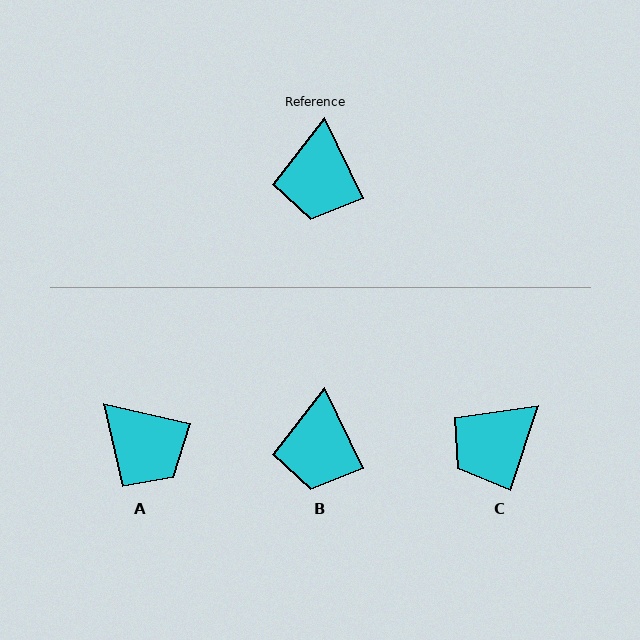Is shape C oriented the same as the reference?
No, it is off by about 44 degrees.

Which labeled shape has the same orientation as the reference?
B.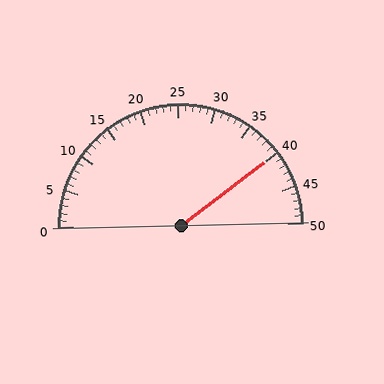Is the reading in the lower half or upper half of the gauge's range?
The reading is in the upper half of the range (0 to 50).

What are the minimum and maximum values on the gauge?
The gauge ranges from 0 to 50.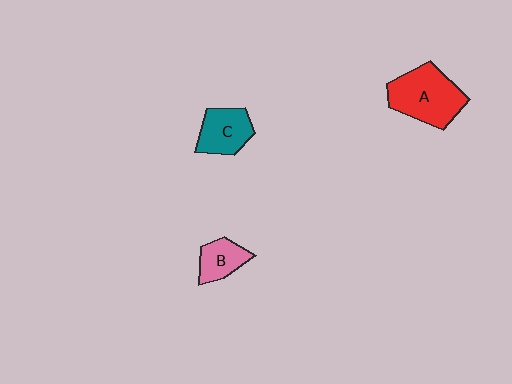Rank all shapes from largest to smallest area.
From largest to smallest: A (red), C (teal), B (pink).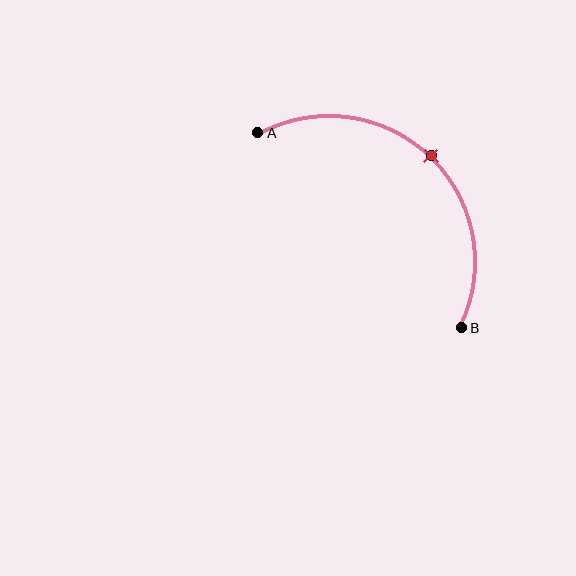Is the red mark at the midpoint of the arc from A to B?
Yes. The red mark lies on the arc at equal arc-length from both A and B — it is the arc midpoint.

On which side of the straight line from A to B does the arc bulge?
The arc bulges above and to the right of the straight line connecting A and B.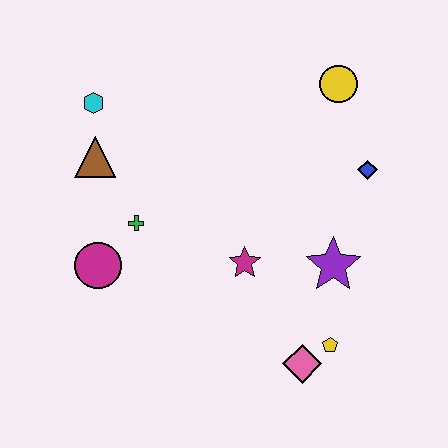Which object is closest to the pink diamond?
The yellow pentagon is closest to the pink diamond.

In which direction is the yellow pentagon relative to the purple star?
The yellow pentagon is below the purple star.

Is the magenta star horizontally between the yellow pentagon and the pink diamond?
No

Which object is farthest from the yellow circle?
The magenta circle is farthest from the yellow circle.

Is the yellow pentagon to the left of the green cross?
No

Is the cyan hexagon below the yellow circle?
Yes